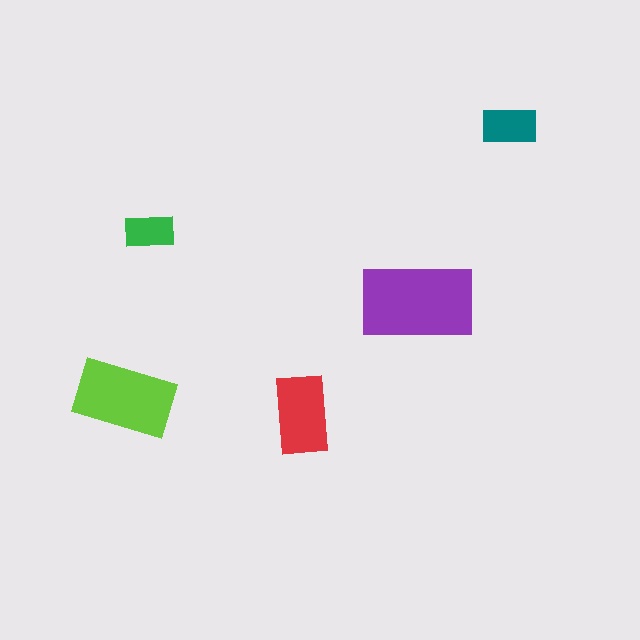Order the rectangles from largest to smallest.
the purple one, the lime one, the red one, the teal one, the green one.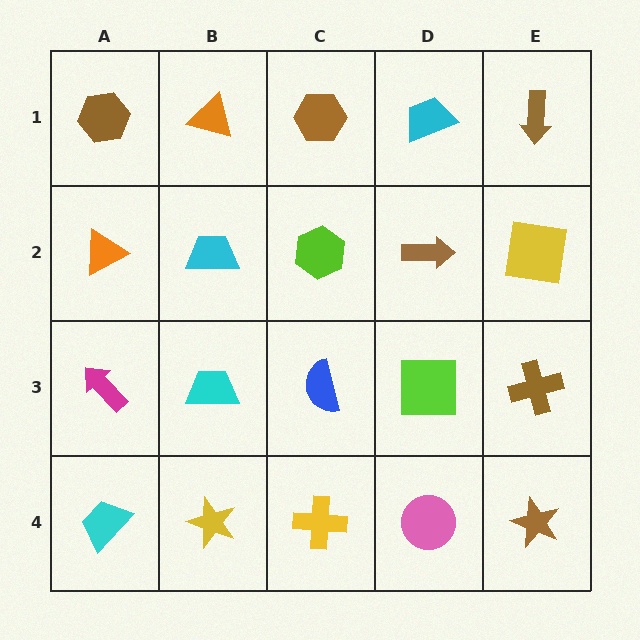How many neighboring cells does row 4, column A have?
2.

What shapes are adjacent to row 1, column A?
An orange triangle (row 2, column A), an orange triangle (row 1, column B).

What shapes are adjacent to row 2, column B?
An orange triangle (row 1, column B), a cyan trapezoid (row 3, column B), an orange triangle (row 2, column A), a lime hexagon (row 2, column C).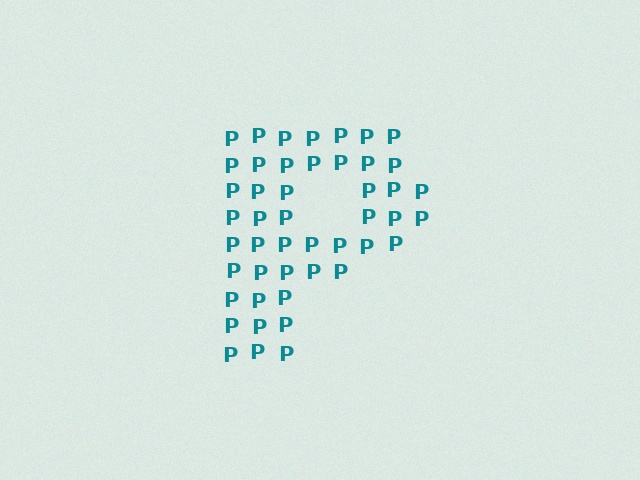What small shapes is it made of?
It is made of small letter P's.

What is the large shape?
The large shape is the letter P.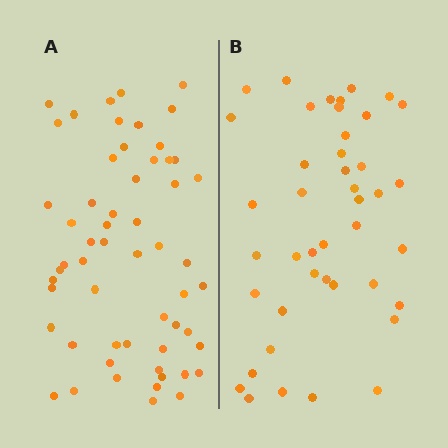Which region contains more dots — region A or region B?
Region A (the left region) has more dots.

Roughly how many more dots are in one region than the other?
Region A has approximately 15 more dots than region B.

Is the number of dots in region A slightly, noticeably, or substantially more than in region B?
Region A has noticeably more, but not dramatically so. The ratio is roughly 1.3 to 1.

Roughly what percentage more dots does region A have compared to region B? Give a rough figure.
About 35% more.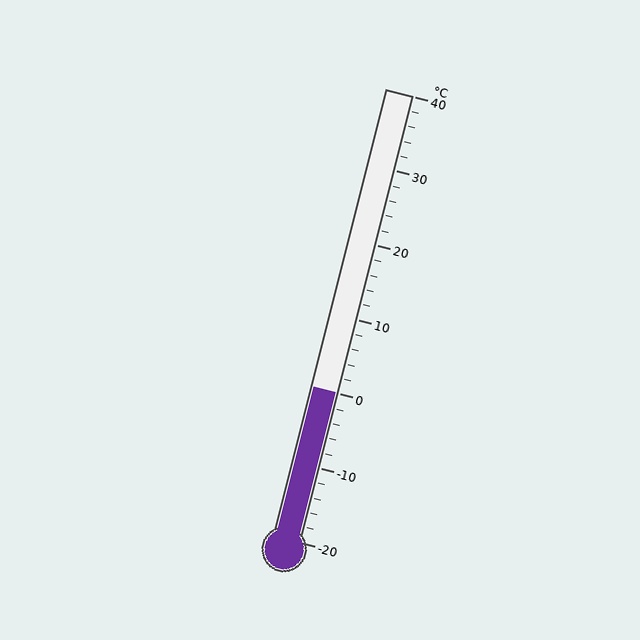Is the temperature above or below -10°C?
The temperature is above -10°C.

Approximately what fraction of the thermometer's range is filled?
The thermometer is filled to approximately 35% of its range.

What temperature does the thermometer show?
The thermometer shows approximately 0°C.